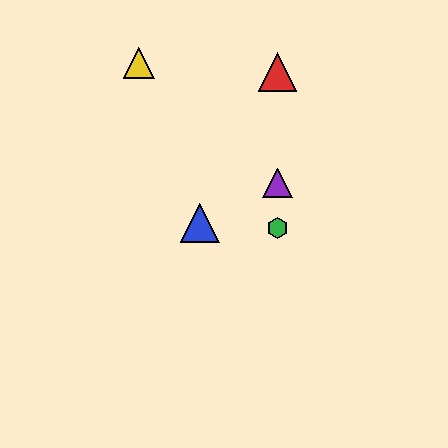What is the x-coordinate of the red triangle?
The red triangle is at x≈277.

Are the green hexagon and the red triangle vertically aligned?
Yes, both are at x≈277.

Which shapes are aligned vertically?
The red triangle, the green hexagon, the purple triangle are aligned vertically.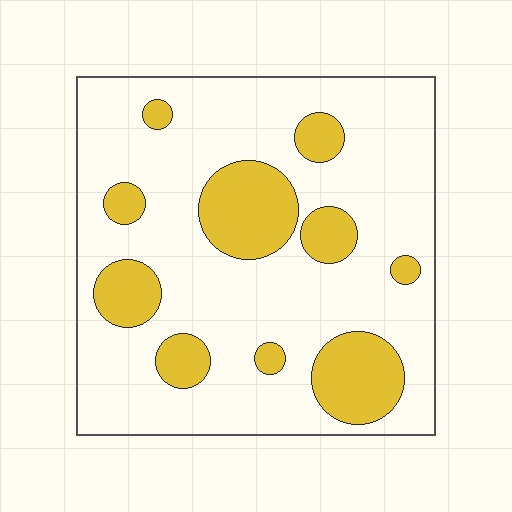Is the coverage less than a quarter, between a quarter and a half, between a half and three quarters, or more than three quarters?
Less than a quarter.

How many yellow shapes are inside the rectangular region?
10.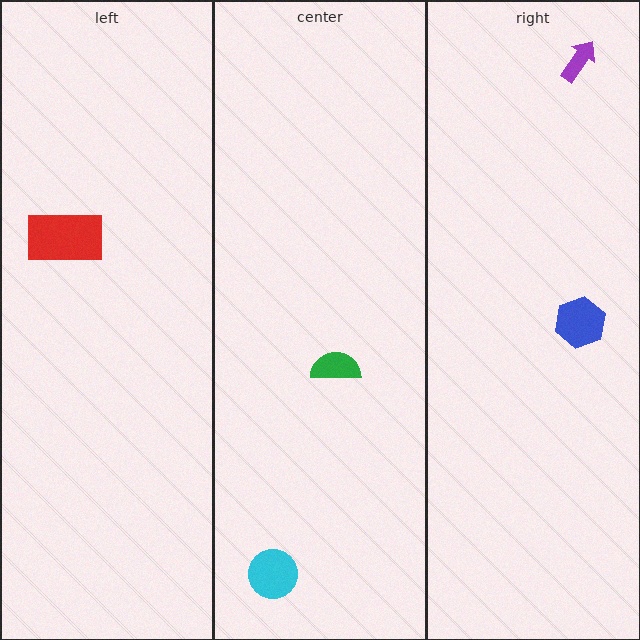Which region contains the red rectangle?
The left region.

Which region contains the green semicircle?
The center region.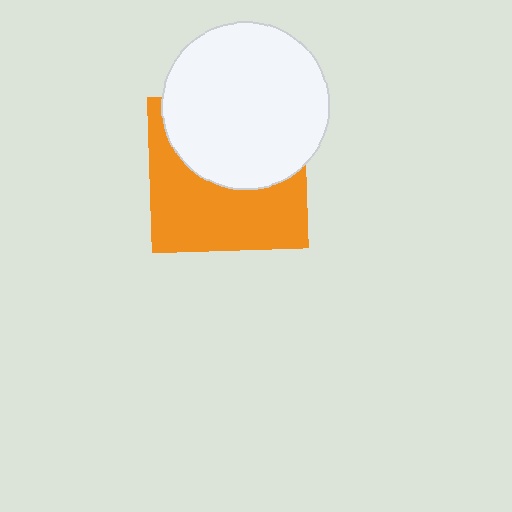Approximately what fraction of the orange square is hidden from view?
Roughly 48% of the orange square is hidden behind the white circle.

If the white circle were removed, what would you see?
You would see the complete orange square.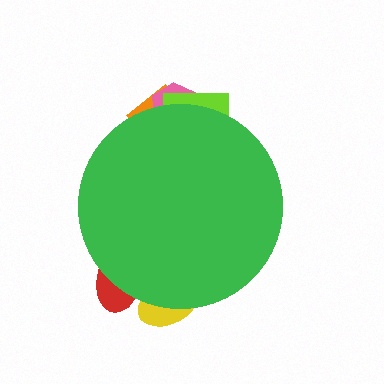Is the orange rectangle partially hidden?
Yes, the orange rectangle is partially hidden behind the green circle.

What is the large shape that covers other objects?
A green circle.